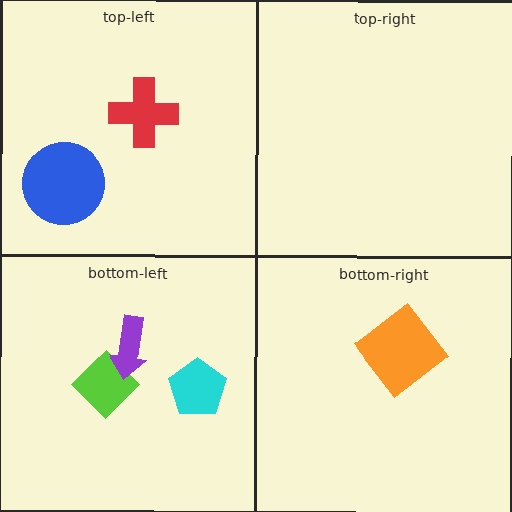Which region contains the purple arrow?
The bottom-left region.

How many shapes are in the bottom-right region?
1.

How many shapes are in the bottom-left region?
3.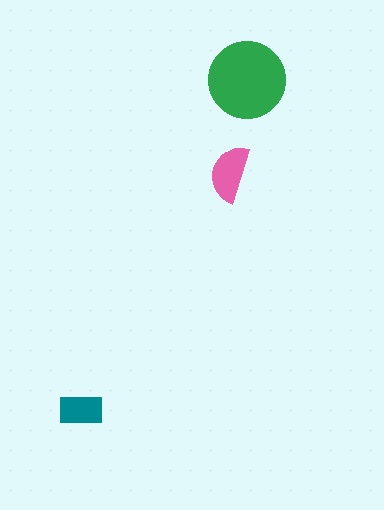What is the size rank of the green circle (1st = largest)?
1st.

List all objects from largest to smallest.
The green circle, the pink semicircle, the teal rectangle.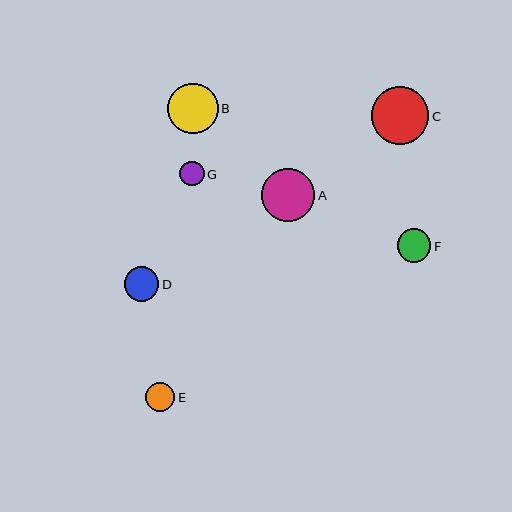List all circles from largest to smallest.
From largest to smallest: C, A, B, D, F, E, G.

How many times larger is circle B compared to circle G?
Circle B is approximately 2.1 times the size of circle G.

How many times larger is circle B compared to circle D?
Circle B is approximately 1.5 times the size of circle D.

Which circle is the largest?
Circle C is the largest with a size of approximately 58 pixels.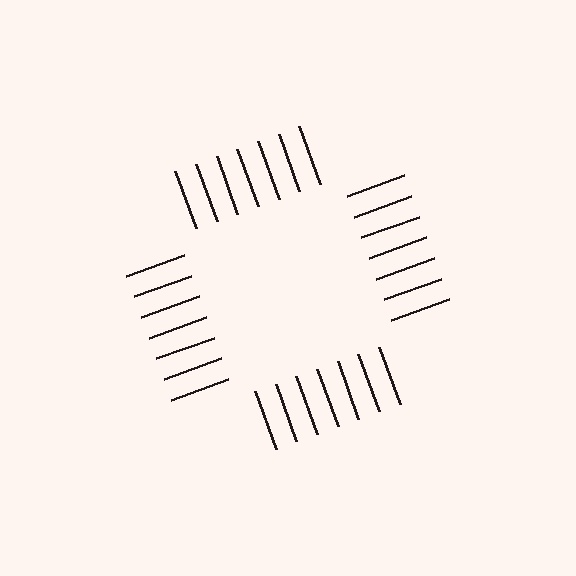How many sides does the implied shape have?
4 sides — the line-ends trace a square.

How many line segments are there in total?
28 — 7 along each of the 4 edges.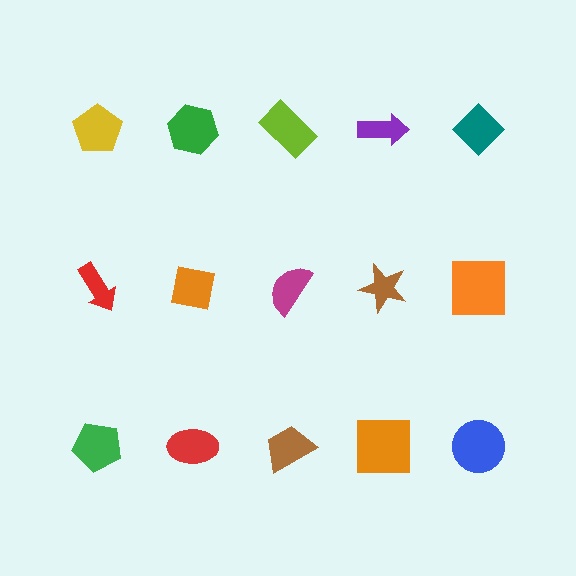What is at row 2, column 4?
A brown star.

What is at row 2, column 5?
An orange square.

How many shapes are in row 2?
5 shapes.